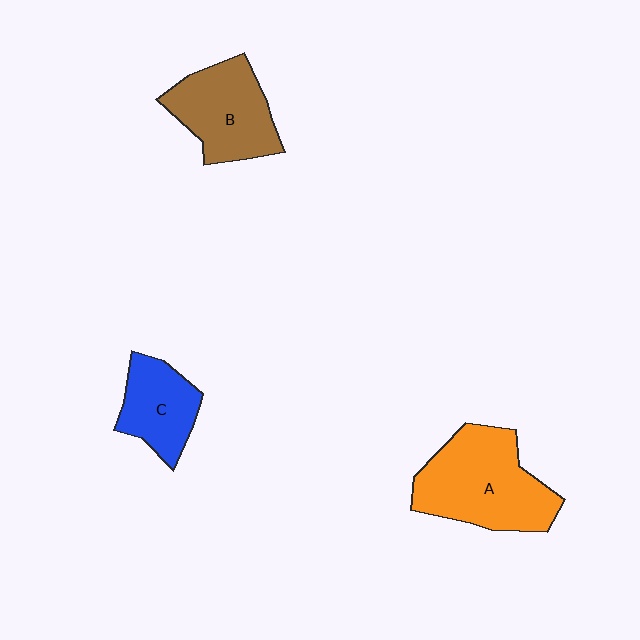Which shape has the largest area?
Shape A (orange).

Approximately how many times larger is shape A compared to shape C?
Approximately 1.8 times.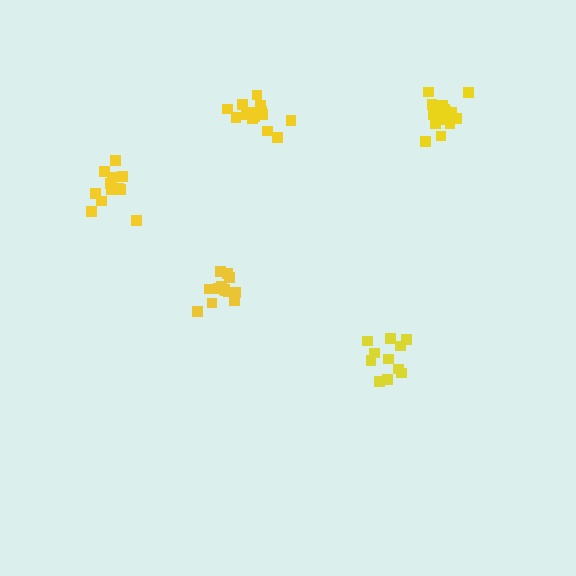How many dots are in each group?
Group 1: 15 dots, Group 2: 11 dots, Group 3: 14 dots, Group 4: 15 dots, Group 5: 13 dots (68 total).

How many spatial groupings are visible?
There are 5 spatial groupings.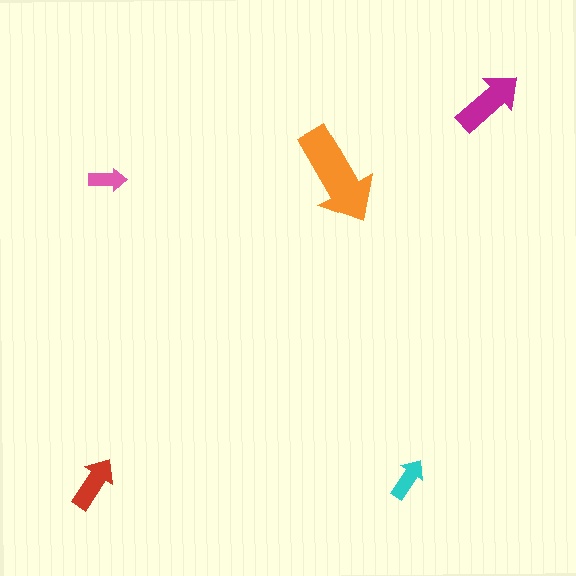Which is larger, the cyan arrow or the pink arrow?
The cyan one.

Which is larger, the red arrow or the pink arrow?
The red one.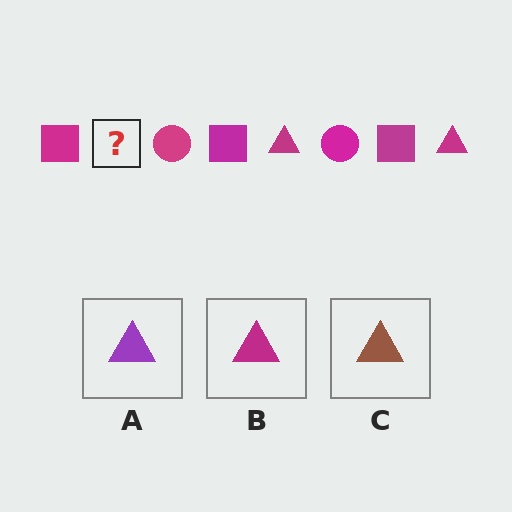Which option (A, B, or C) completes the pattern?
B.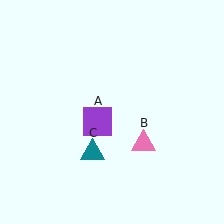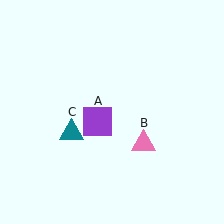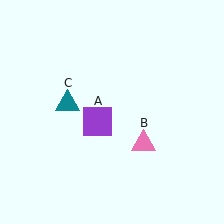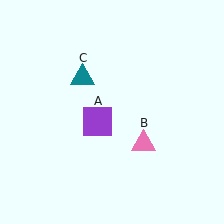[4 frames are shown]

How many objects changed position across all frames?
1 object changed position: teal triangle (object C).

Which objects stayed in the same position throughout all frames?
Purple square (object A) and pink triangle (object B) remained stationary.